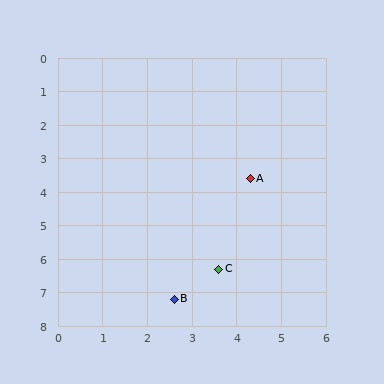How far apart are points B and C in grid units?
Points B and C are about 1.3 grid units apart.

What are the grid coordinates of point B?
Point B is at approximately (2.6, 7.2).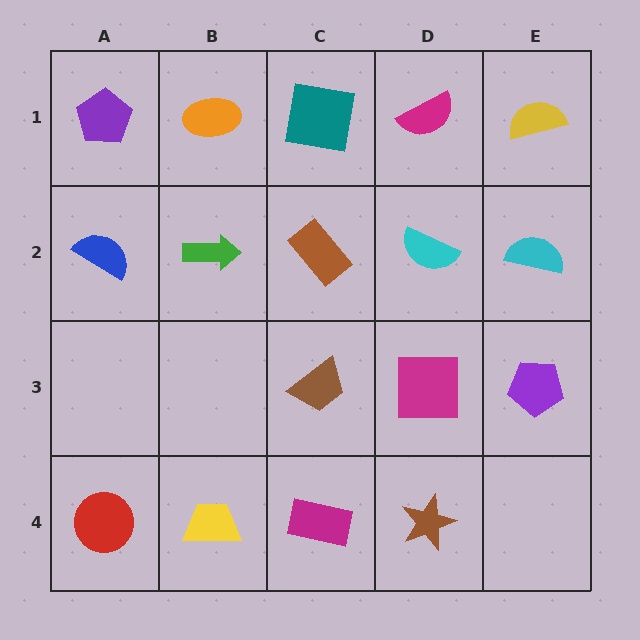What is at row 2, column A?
A blue semicircle.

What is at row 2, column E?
A cyan semicircle.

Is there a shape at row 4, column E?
No, that cell is empty.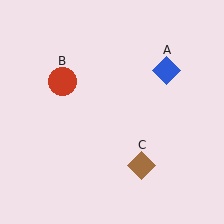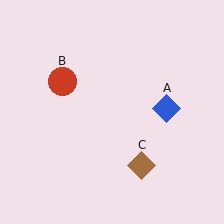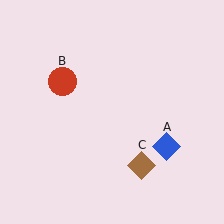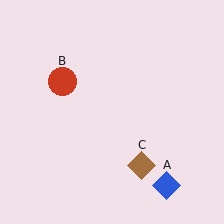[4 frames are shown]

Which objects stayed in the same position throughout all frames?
Red circle (object B) and brown diamond (object C) remained stationary.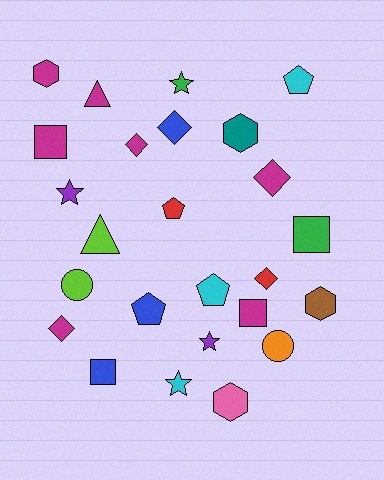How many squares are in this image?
There are 4 squares.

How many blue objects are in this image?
There are 3 blue objects.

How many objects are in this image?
There are 25 objects.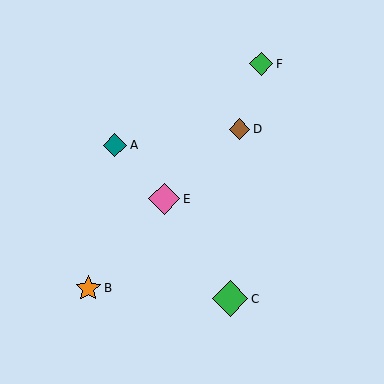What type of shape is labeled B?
Shape B is an orange star.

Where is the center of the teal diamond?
The center of the teal diamond is at (115, 145).